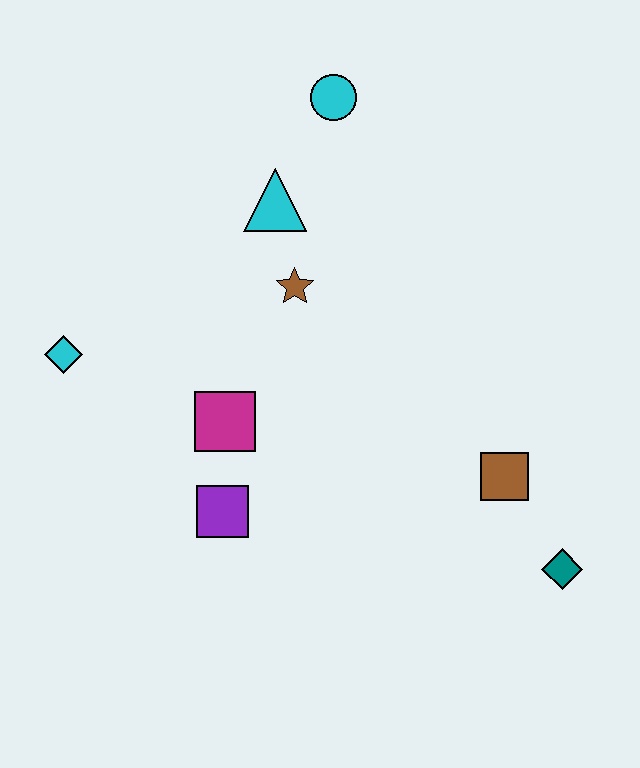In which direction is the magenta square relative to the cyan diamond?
The magenta square is to the right of the cyan diamond.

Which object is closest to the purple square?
The magenta square is closest to the purple square.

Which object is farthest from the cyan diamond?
The teal diamond is farthest from the cyan diamond.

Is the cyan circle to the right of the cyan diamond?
Yes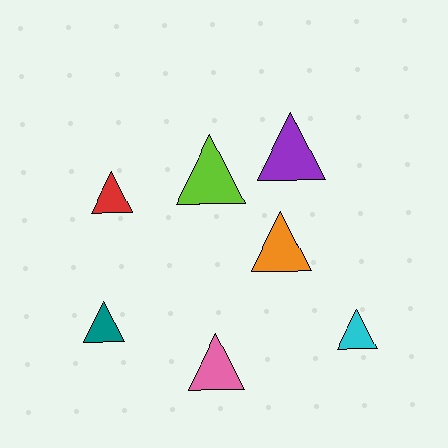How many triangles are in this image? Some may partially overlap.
There are 7 triangles.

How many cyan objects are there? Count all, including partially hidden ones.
There is 1 cyan object.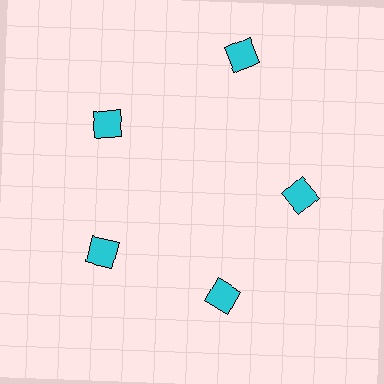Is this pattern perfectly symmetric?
No. The 5 cyan squares are arranged in a ring, but one element near the 1 o'clock position is pushed outward from the center, breaking the 5-fold rotational symmetry.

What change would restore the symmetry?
The symmetry would be restored by moving it inward, back onto the ring so that all 5 squares sit at equal angles and equal distance from the center.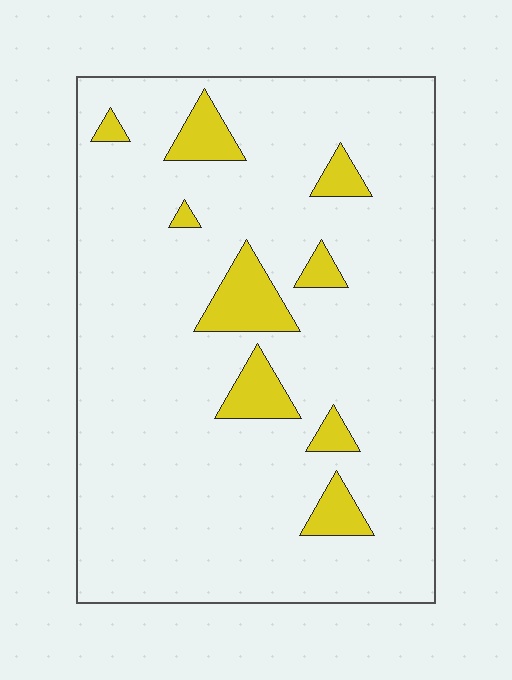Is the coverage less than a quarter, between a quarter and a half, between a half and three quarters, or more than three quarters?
Less than a quarter.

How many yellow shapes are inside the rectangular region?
9.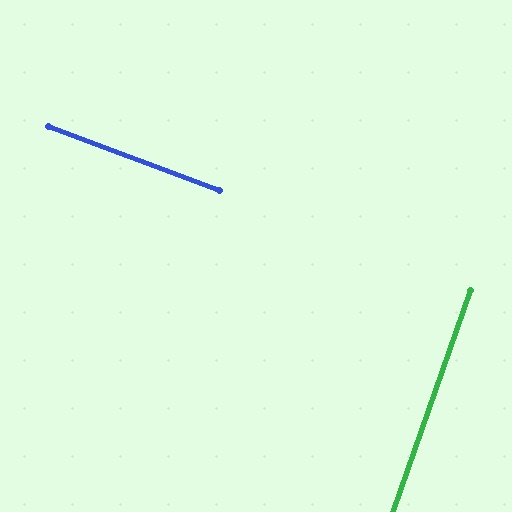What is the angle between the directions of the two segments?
Approximately 89 degrees.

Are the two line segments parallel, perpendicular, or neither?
Perpendicular — they meet at approximately 89°.